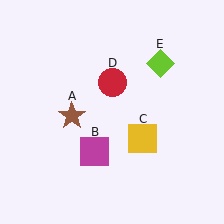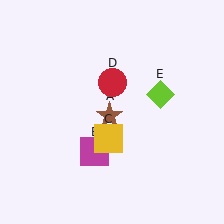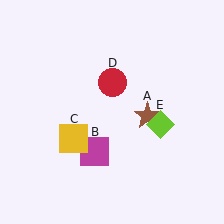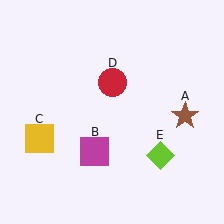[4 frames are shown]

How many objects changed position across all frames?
3 objects changed position: brown star (object A), yellow square (object C), lime diamond (object E).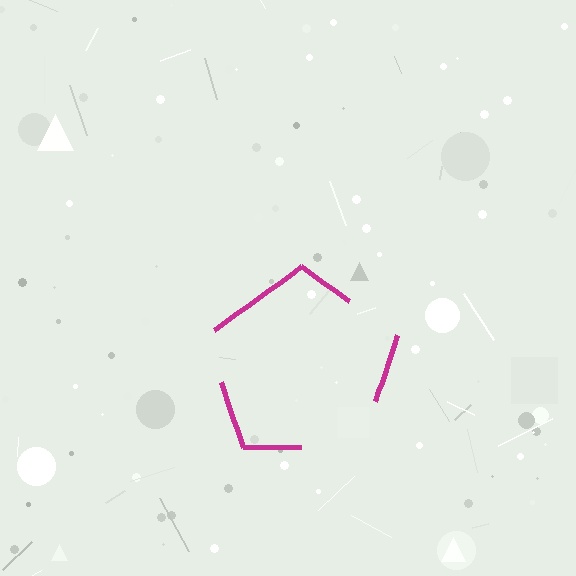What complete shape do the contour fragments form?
The contour fragments form a pentagon.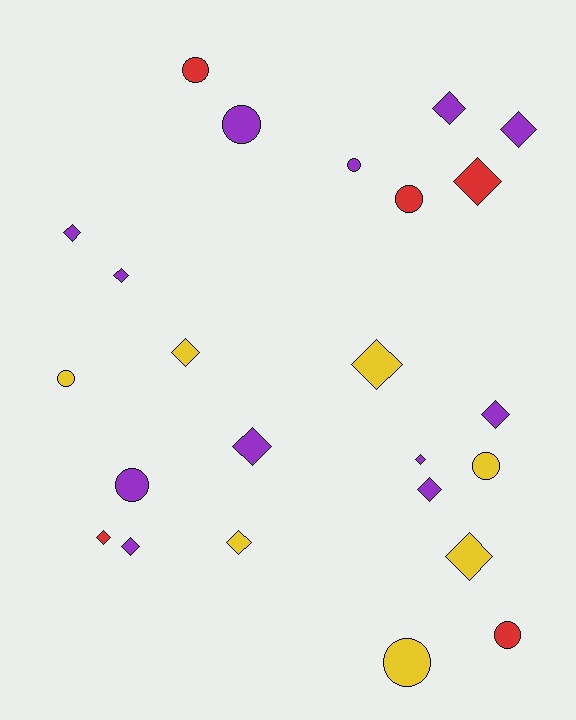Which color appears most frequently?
Purple, with 12 objects.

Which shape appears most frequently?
Diamond, with 15 objects.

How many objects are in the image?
There are 24 objects.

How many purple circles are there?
There are 3 purple circles.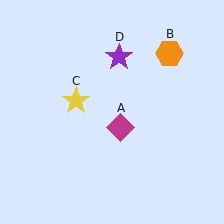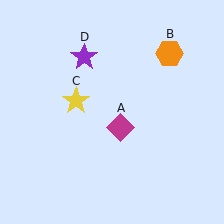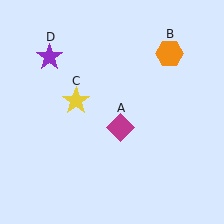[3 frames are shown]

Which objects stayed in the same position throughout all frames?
Magenta diamond (object A) and orange hexagon (object B) and yellow star (object C) remained stationary.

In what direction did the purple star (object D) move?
The purple star (object D) moved left.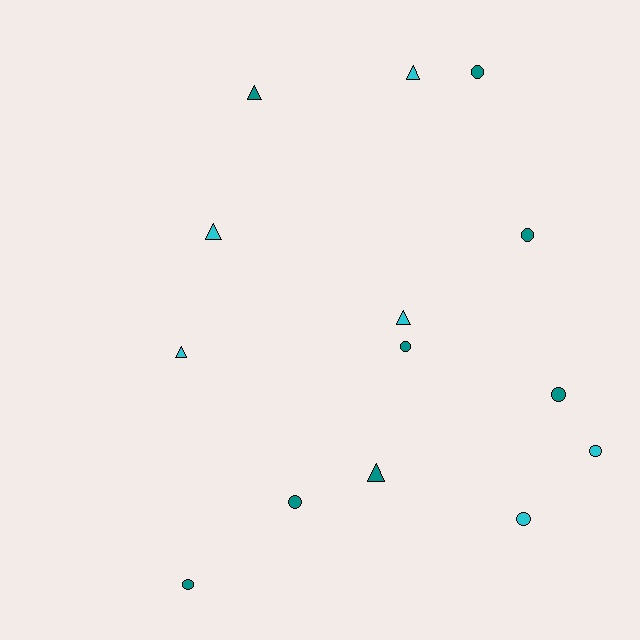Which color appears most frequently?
Teal, with 8 objects.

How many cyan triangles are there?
There are 4 cyan triangles.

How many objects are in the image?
There are 14 objects.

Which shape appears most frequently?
Circle, with 8 objects.